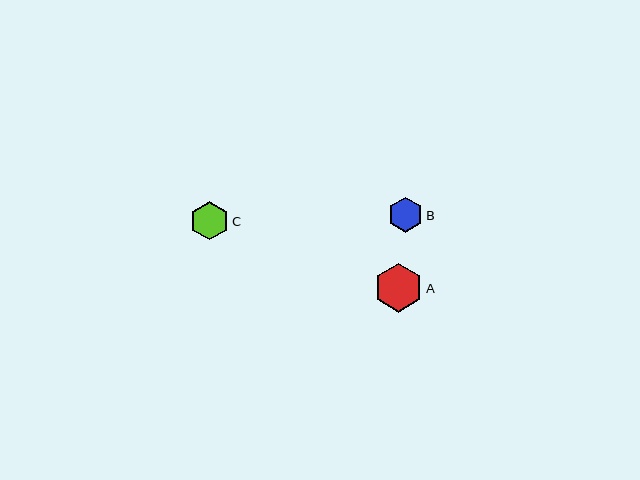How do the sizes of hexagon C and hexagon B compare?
Hexagon C and hexagon B are approximately the same size.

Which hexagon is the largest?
Hexagon A is the largest with a size of approximately 49 pixels.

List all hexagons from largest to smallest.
From largest to smallest: A, C, B.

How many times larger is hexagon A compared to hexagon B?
Hexagon A is approximately 1.4 times the size of hexagon B.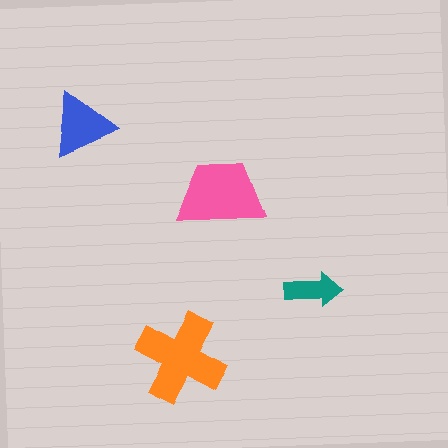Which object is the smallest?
The teal arrow.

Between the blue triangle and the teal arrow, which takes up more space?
The blue triangle.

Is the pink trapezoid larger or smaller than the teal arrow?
Larger.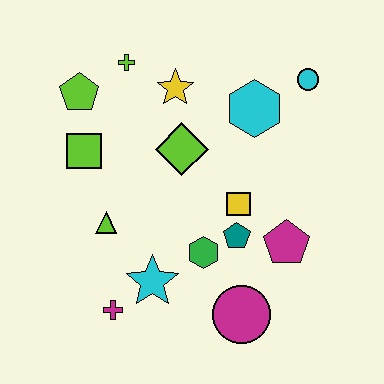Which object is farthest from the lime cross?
The magenta circle is farthest from the lime cross.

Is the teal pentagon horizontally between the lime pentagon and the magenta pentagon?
Yes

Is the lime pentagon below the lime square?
No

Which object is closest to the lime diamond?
The yellow star is closest to the lime diamond.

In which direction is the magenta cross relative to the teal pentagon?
The magenta cross is to the left of the teal pentagon.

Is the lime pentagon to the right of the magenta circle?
No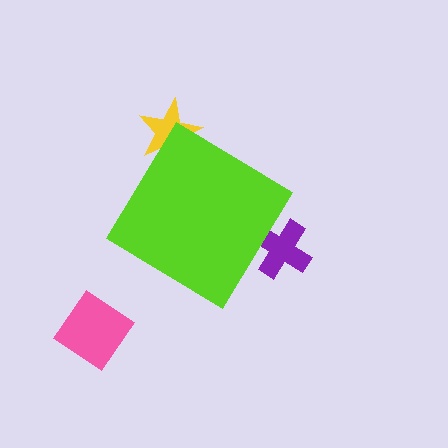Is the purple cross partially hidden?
Yes, the purple cross is partially hidden behind the lime diamond.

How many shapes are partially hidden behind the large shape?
2 shapes are partially hidden.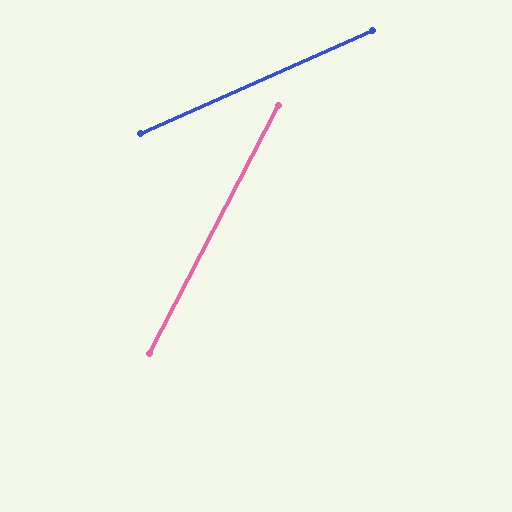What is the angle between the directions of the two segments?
Approximately 39 degrees.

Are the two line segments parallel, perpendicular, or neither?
Neither parallel nor perpendicular — they differ by about 39°.